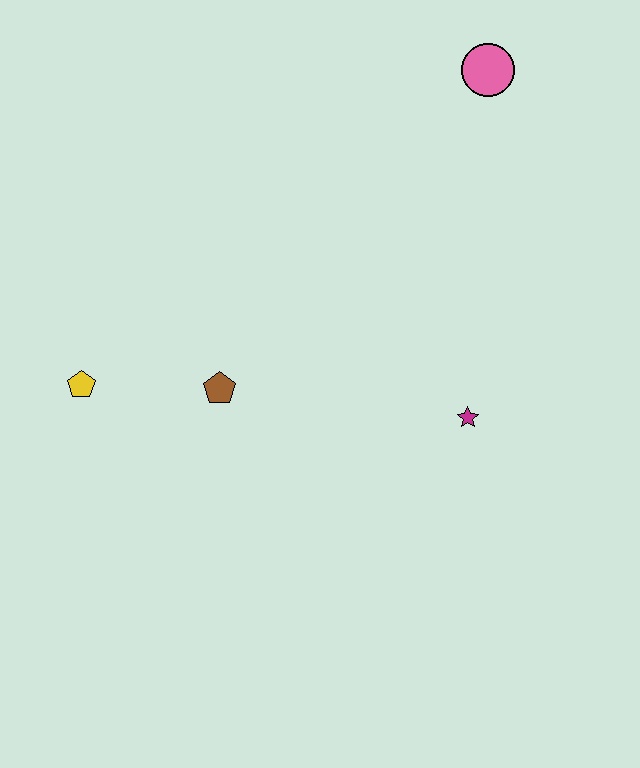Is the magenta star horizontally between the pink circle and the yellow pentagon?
Yes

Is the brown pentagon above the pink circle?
No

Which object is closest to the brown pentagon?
The yellow pentagon is closest to the brown pentagon.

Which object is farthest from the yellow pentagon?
The pink circle is farthest from the yellow pentagon.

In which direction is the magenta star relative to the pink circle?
The magenta star is below the pink circle.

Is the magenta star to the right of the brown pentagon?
Yes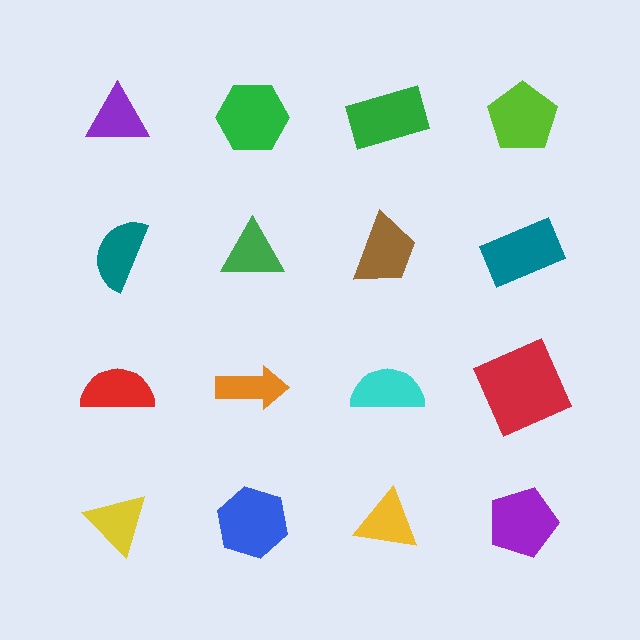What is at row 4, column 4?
A purple pentagon.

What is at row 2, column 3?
A brown trapezoid.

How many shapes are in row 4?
4 shapes.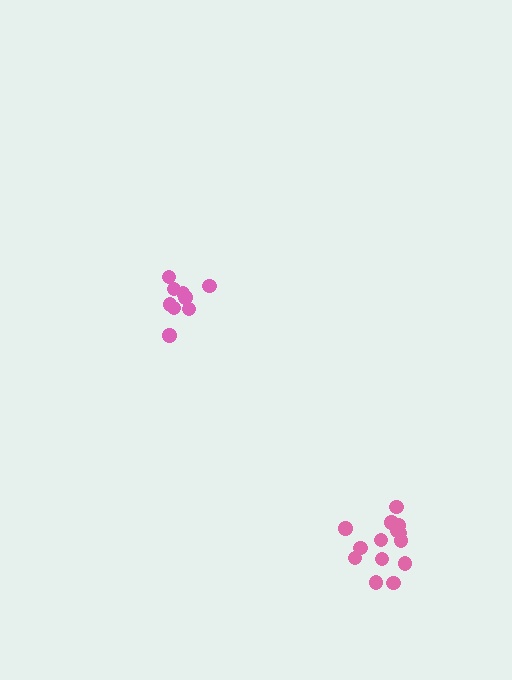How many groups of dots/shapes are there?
There are 2 groups.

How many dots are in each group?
Group 1: 9 dots, Group 2: 14 dots (23 total).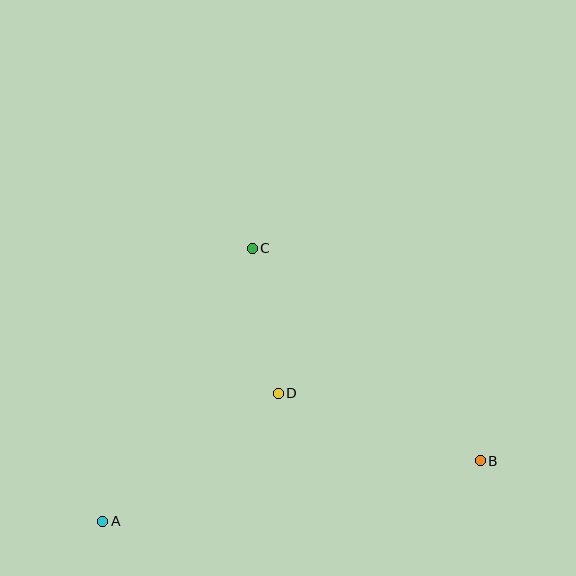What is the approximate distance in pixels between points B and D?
The distance between B and D is approximately 213 pixels.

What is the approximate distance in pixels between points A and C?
The distance between A and C is approximately 311 pixels.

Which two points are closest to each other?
Points C and D are closest to each other.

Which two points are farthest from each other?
Points A and B are farthest from each other.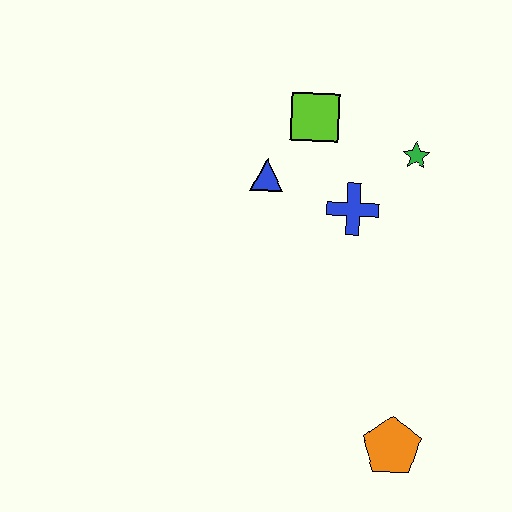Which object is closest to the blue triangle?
The lime square is closest to the blue triangle.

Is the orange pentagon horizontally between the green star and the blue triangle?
Yes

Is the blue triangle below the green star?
Yes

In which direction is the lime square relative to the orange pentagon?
The lime square is above the orange pentagon.